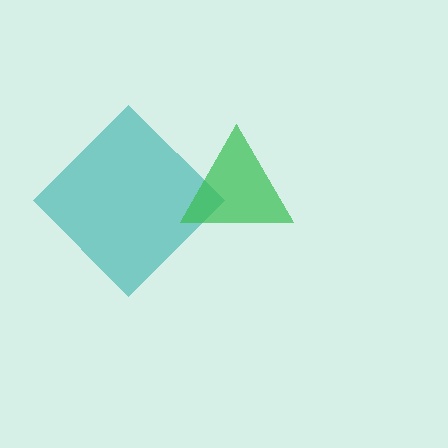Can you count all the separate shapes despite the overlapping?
Yes, there are 2 separate shapes.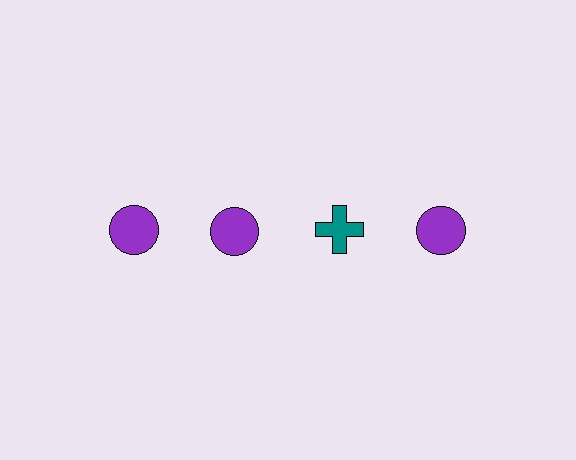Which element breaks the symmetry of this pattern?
The teal cross in the top row, center column breaks the symmetry. All other shapes are purple circles.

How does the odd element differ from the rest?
It differs in both color (teal instead of purple) and shape (cross instead of circle).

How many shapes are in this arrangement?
There are 4 shapes arranged in a grid pattern.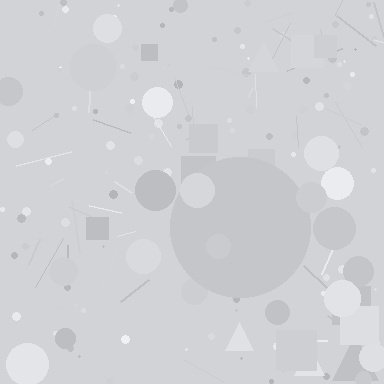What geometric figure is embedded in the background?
A circle is embedded in the background.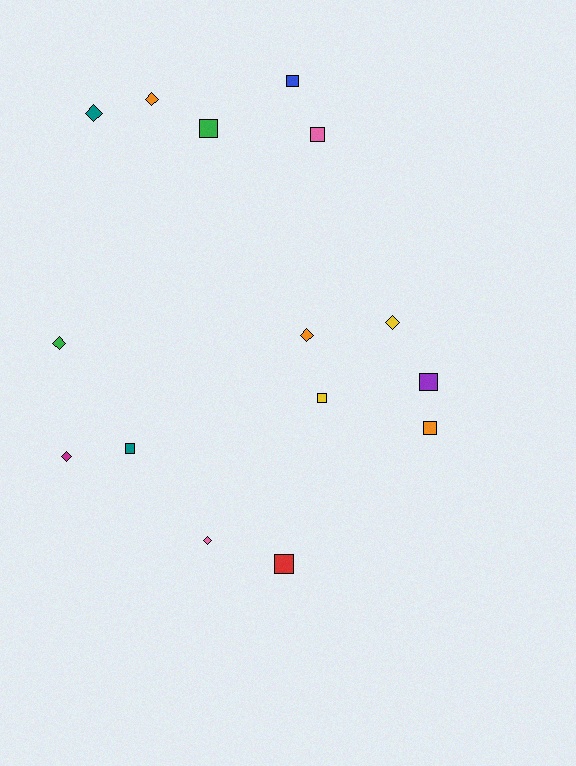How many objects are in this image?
There are 15 objects.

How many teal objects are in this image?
There are 2 teal objects.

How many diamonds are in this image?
There are 7 diamonds.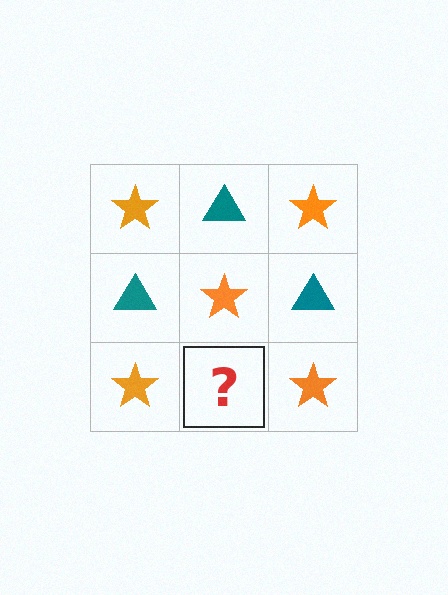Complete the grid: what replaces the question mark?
The question mark should be replaced with a teal triangle.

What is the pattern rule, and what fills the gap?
The rule is that it alternates orange star and teal triangle in a checkerboard pattern. The gap should be filled with a teal triangle.